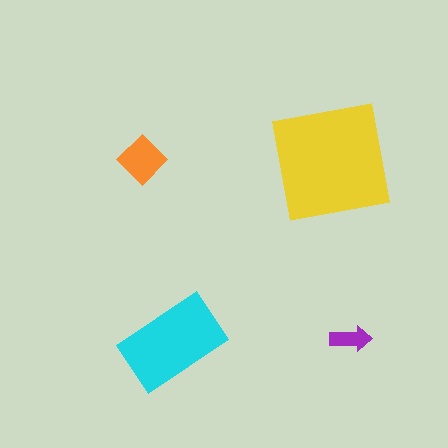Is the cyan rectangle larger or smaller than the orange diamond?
Larger.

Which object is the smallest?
The purple arrow.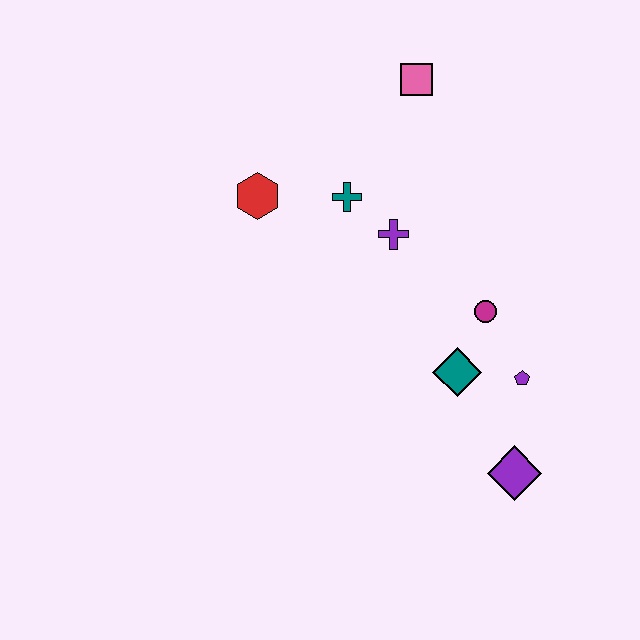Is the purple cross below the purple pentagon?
No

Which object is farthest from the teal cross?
The purple diamond is farthest from the teal cross.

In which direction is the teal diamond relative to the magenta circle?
The teal diamond is below the magenta circle.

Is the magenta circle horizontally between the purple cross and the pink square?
No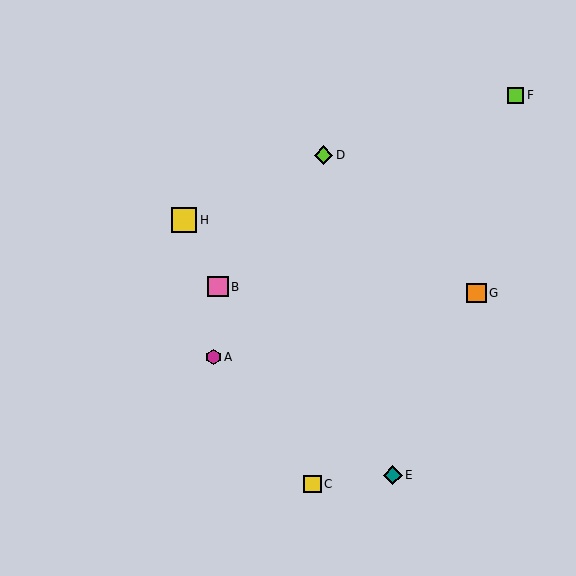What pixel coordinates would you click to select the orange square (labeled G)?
Click at (477, 293) to select the orange square G.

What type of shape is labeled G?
Shape G is an orange square.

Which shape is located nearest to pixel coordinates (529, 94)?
The lime square (labeled F) at (516, 95) is nearest to that location.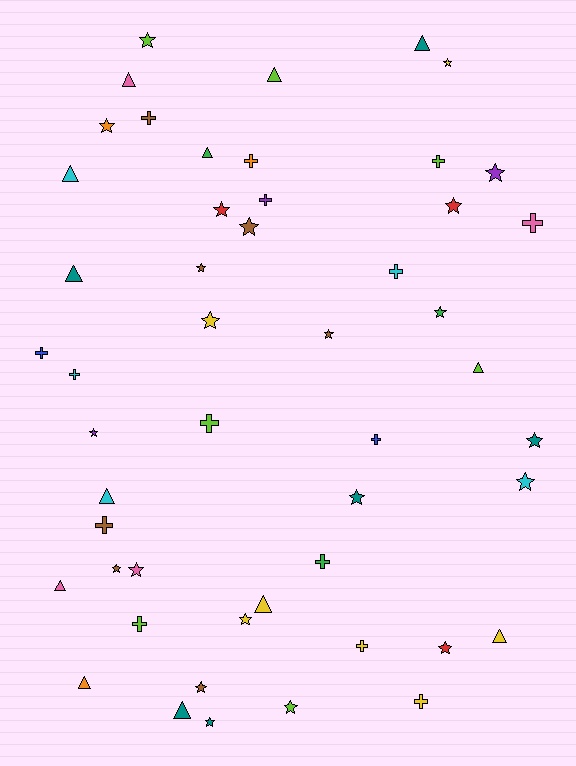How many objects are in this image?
There are 50 objects.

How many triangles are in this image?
There are 13 triangles.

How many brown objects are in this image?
There are 7 brown objects.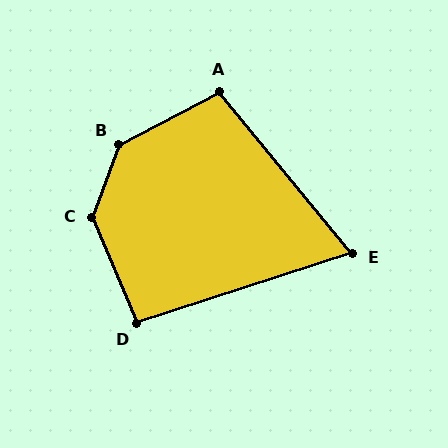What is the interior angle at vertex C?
Approximately 137 degrees (obtuse).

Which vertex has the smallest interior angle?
E, at approximately 68 degrees.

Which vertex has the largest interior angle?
B, at approximately 137 degrees.